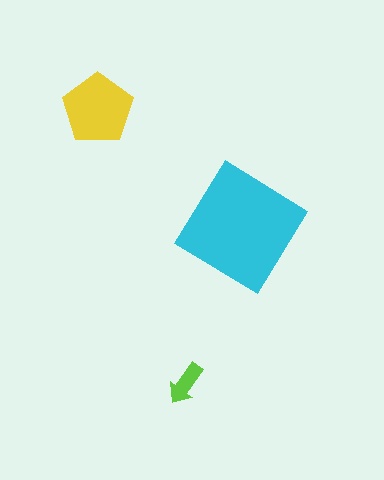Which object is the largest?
The cyan diamond.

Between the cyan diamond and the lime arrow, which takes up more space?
The cyan diamond.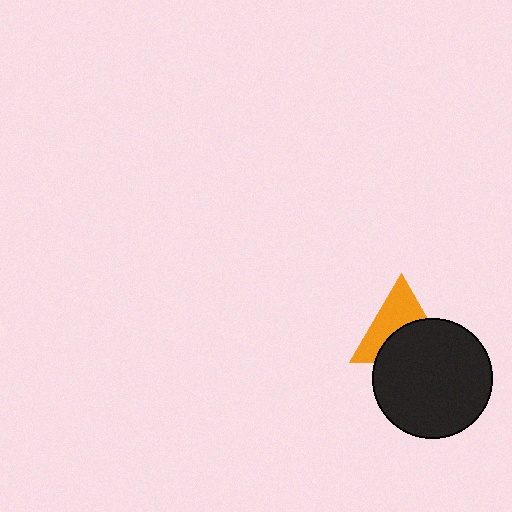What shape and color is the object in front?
The object in front is a black circle.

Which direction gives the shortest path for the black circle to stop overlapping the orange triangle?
Moving down gives the shortest separation.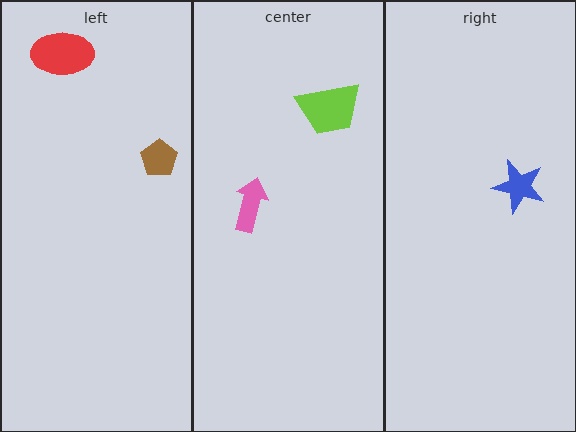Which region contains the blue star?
The right region.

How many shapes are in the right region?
1.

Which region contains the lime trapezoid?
The center region.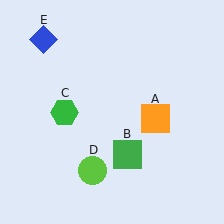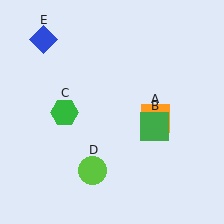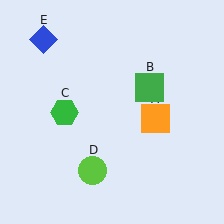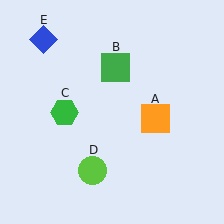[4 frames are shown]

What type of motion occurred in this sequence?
The green square (object B) rotated counterclockwise around the center of the scene.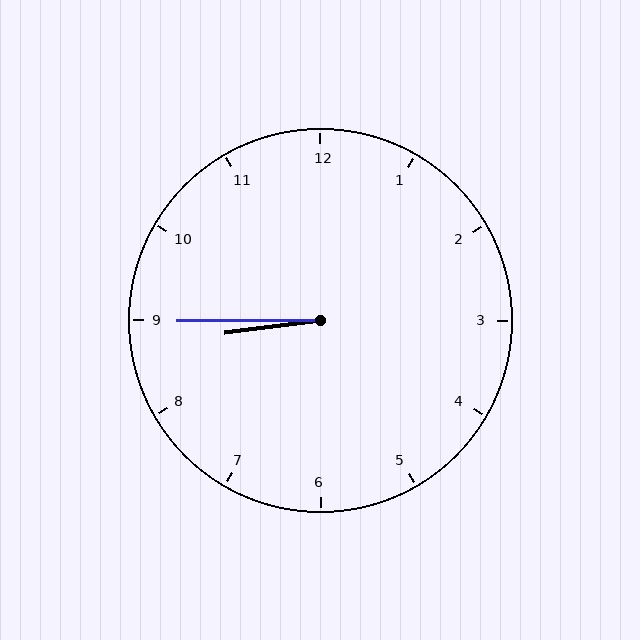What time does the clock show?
8:45.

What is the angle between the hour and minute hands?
Approximately 8 degrees.